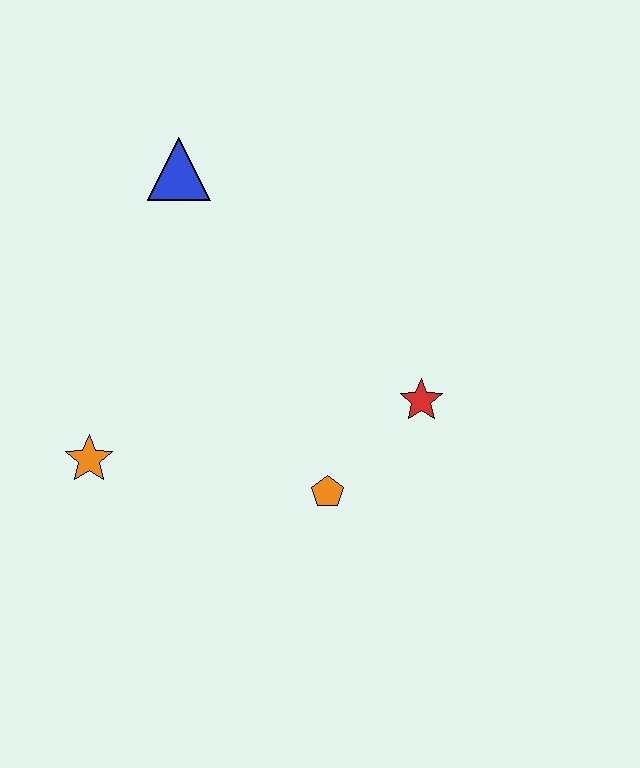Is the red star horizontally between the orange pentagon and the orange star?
No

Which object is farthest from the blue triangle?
The orange pentagon is farthest from the blue triangle.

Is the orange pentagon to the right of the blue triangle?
Yes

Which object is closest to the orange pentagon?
The red star is closest to the orange pentagon.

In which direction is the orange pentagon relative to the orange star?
The orange pentagon is to the right of the orange star.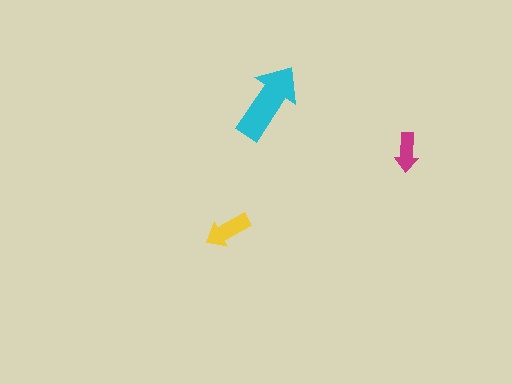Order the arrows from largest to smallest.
the cyan one, the yellow one, the magenta one.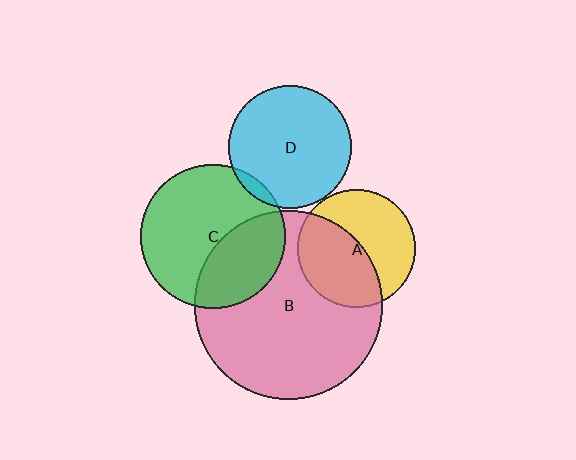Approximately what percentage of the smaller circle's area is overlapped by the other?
Approximately 50%.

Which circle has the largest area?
Circle B (pink).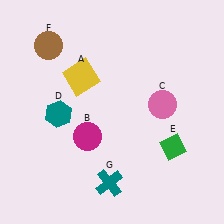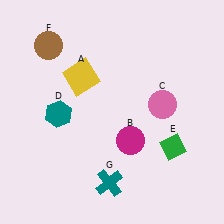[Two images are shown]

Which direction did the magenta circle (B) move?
The magenta circle (B) moved right.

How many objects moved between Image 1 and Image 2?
1 object moved between the two images.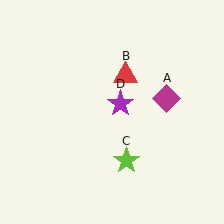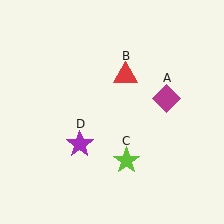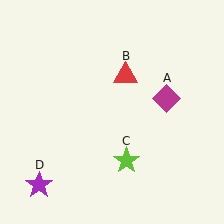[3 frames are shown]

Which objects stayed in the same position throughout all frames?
Magenta diamond (object A) and red triangle (object B) and lime star (object C) remained stationary.